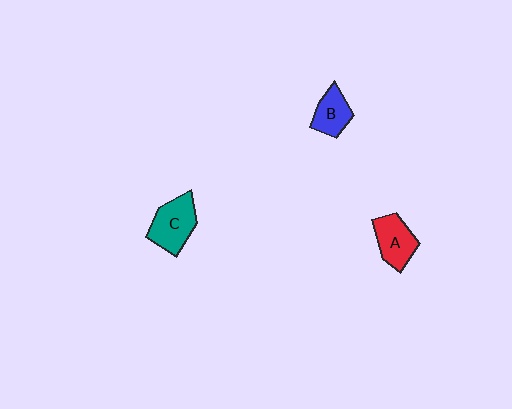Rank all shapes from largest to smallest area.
From largest to smallest: C (teal), A (red), B (blue).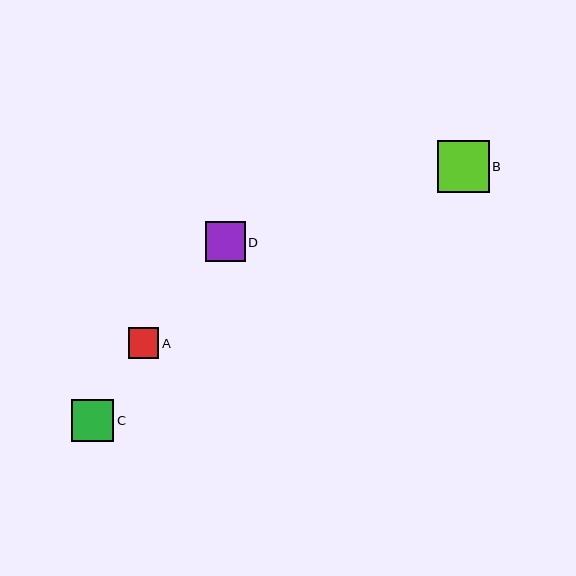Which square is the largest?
Square B is the largest with a size of approximately 52 pixels.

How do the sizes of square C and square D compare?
Square C and square D are approximately the same size.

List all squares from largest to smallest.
From largest to smallest: B, C, D, A.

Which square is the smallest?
Square A is the smallest with a size of approximately 30 pixels.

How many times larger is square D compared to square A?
Square D is approximately 1.3 times the size of square A.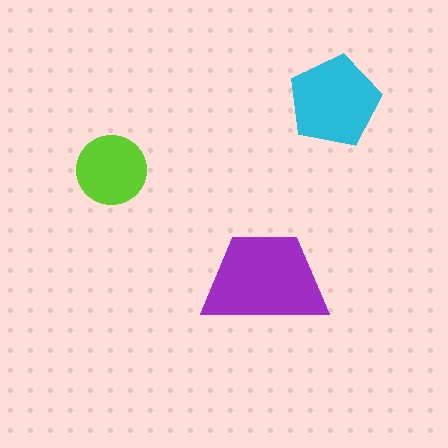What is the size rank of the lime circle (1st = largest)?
3rd.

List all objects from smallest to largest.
The lime circle, the cyan pentagon, the purple trapezoid.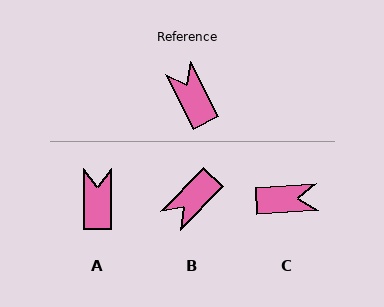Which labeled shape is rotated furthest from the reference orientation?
C, about 114 degrees away.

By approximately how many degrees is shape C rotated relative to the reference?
Approximately 114 degrees clockwise.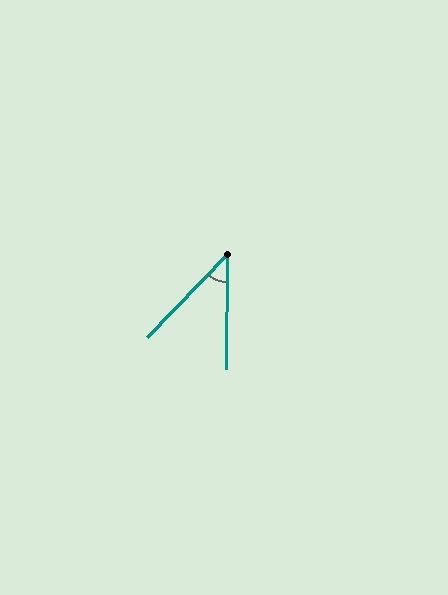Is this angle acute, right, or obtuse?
It is acute.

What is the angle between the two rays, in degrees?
Approximately 43 degrees.